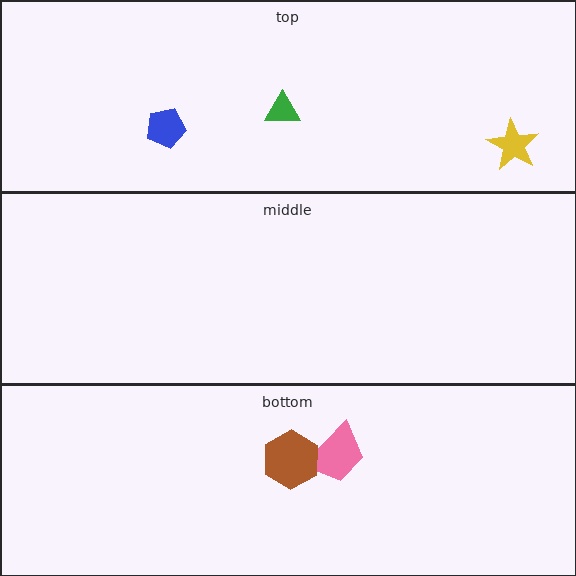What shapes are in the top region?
The yellow star, the green triangle, the blue pentagon.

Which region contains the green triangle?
The top region.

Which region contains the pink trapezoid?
The bottom region.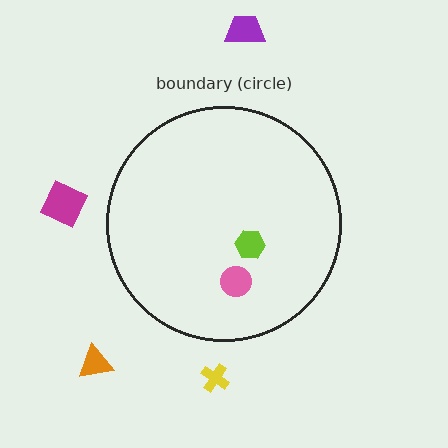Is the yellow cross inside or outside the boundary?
Outside.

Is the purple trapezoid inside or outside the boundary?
Outside.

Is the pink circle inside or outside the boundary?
Inside.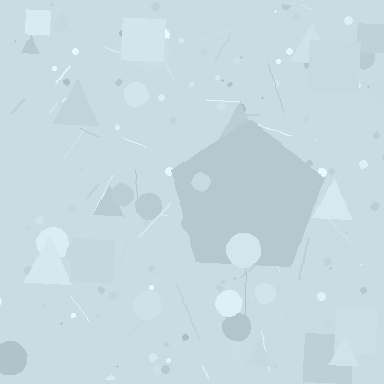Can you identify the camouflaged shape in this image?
The camouflaged shape is a pentagon.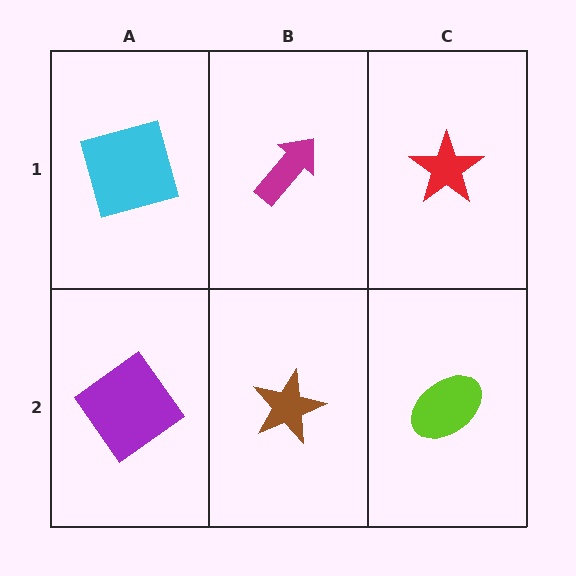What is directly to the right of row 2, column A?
A brown star.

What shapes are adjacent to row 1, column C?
A lime ellipse (row 2, column C), a magenta arrow (row 1, column B).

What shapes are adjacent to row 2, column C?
A red star (row 1, column C), a brown star (row 2, column B).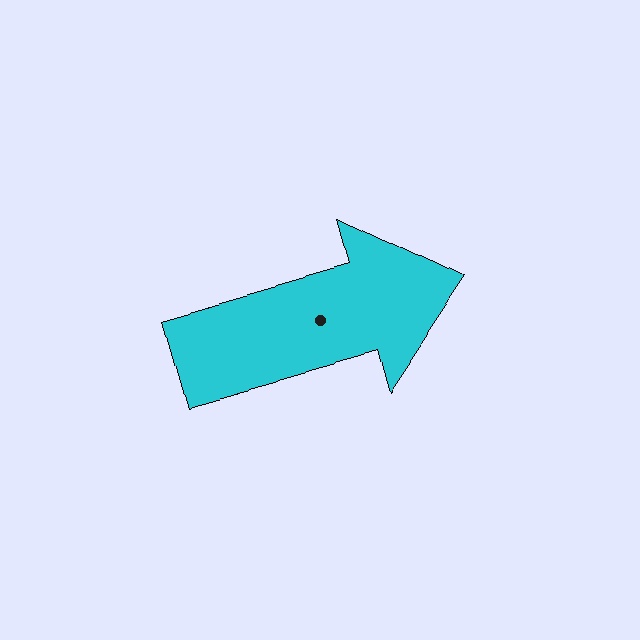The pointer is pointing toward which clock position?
Roughly 2 o'clock.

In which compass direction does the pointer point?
East.